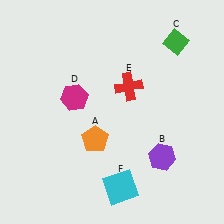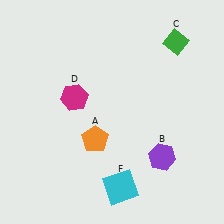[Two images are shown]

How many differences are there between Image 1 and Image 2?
There is 1 difference between the two images.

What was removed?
The red cross (E) was removed in Image 2.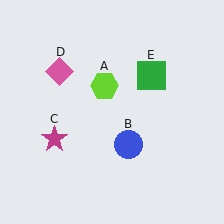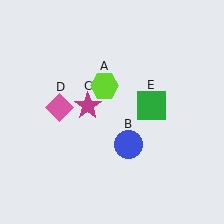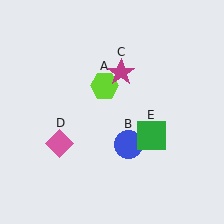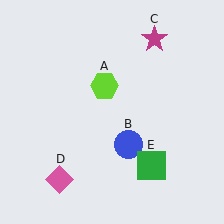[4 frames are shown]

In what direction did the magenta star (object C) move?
The magenta star (object C) moved up and to the right.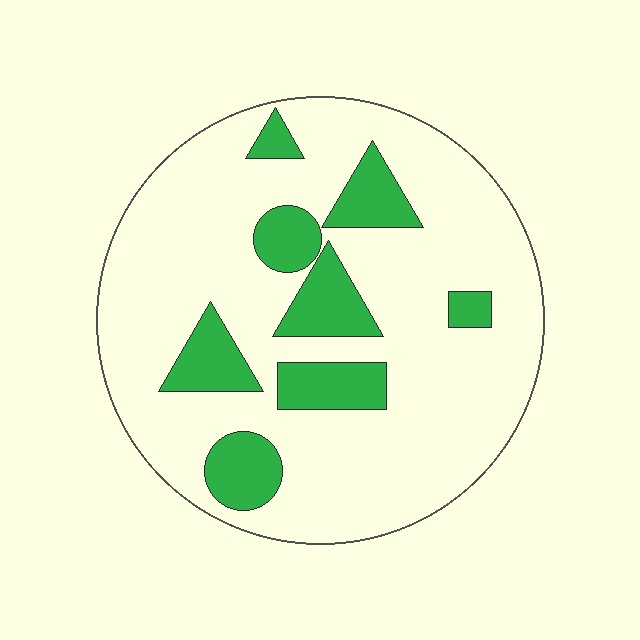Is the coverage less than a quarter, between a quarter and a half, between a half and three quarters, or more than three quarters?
Less than a quarter.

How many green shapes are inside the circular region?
8.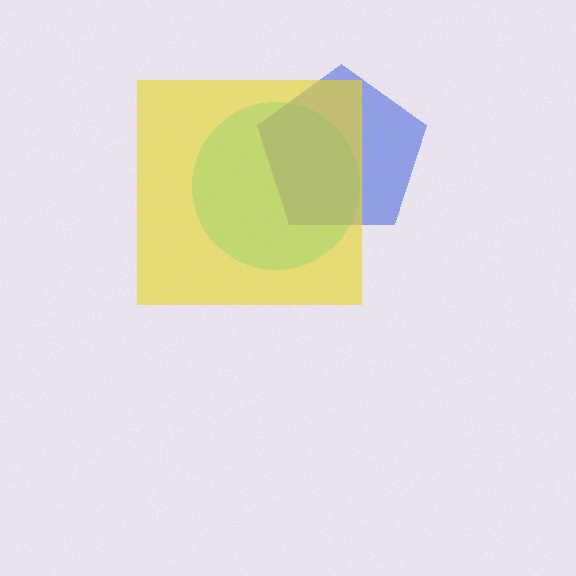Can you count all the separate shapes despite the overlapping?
Yes, there are 3 separate shapes.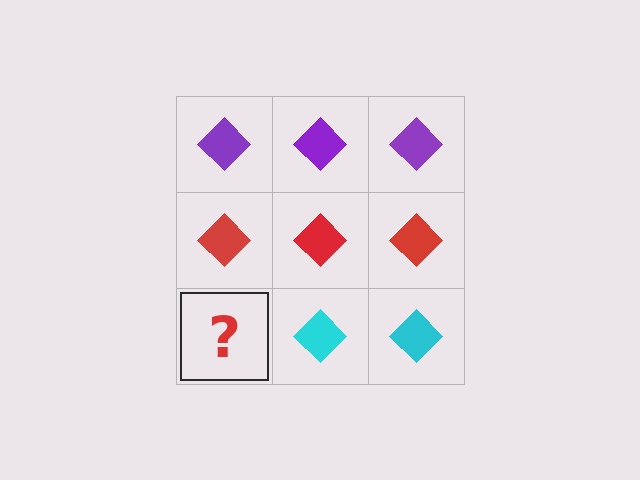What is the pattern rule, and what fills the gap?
The rule is that each row has a consistent color. The gap should be filled with a cyan diamond.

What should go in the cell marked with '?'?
The missing cell should contain a cyan diamond.